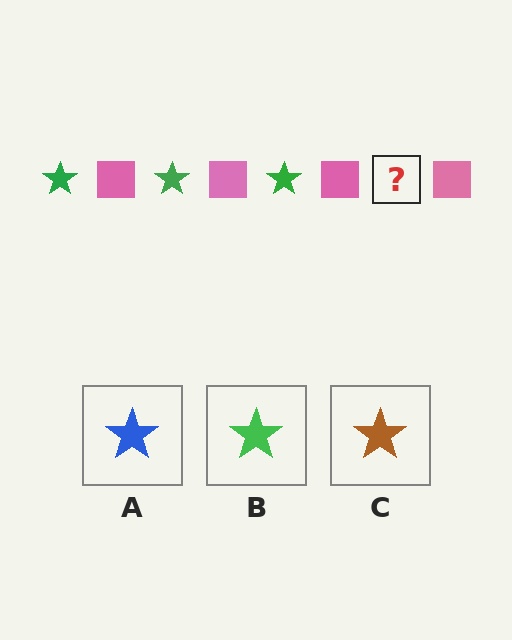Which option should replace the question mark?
Option B.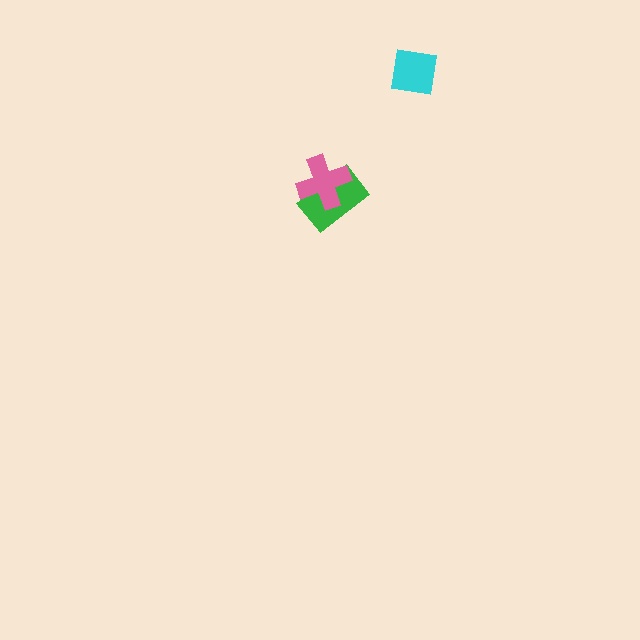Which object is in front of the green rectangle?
The pink cross is in front of the green rectangle.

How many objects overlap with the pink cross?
1 object overlaps with the pink cross.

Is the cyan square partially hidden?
No, no other shape covers it.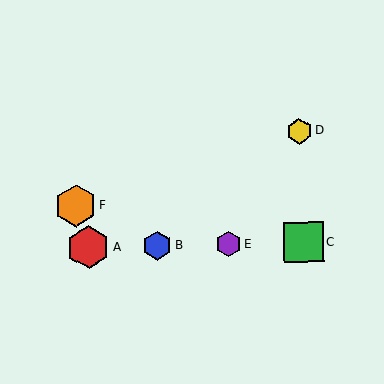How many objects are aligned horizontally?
4 objects (A, B, C, E) are aligned horizontally.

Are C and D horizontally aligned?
No, C is at y≈242 and D is at y≈131.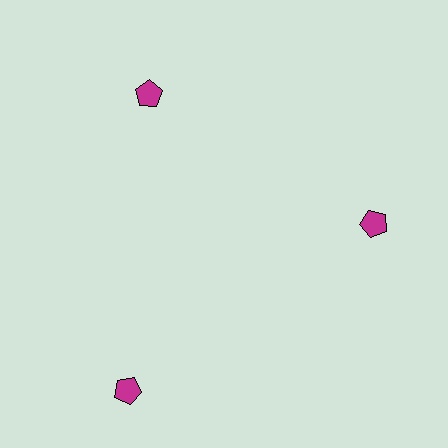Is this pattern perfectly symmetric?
No. The 3 magenta pentagons are arranged in a ring, but one element near the 7 o'clock position is pushed outward from the center, breaking the 3-fold rotational symmetry.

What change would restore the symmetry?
The symmetry would be restored by moving it inward, back onto the ring so that all 3 pentagons sit at equal angles and equal distance from the center.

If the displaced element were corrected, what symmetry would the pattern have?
It would have 3-fold rotational symmetry — the pattern would map onto itself every 120 degrees.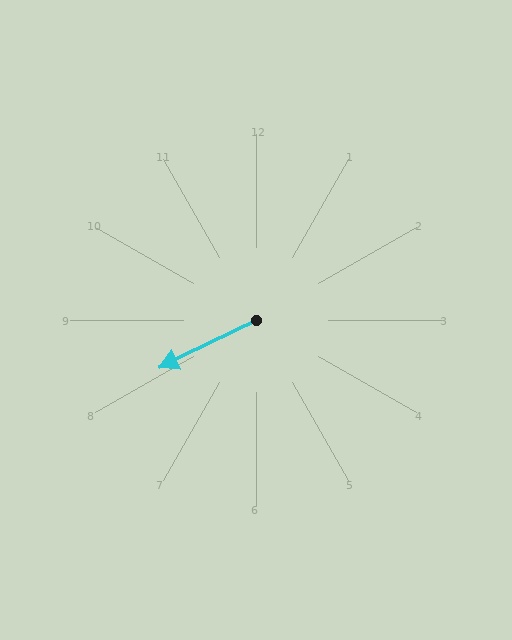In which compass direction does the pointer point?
Southwest.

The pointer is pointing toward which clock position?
Roughly 8 o'clock.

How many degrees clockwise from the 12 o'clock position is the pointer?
Approximately 244 degrees.